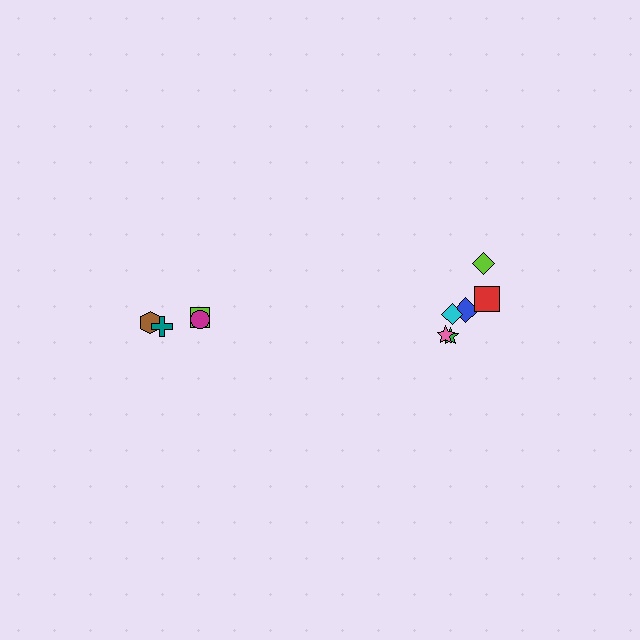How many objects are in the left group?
There are 4 objects.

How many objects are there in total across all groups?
There are 10 objects.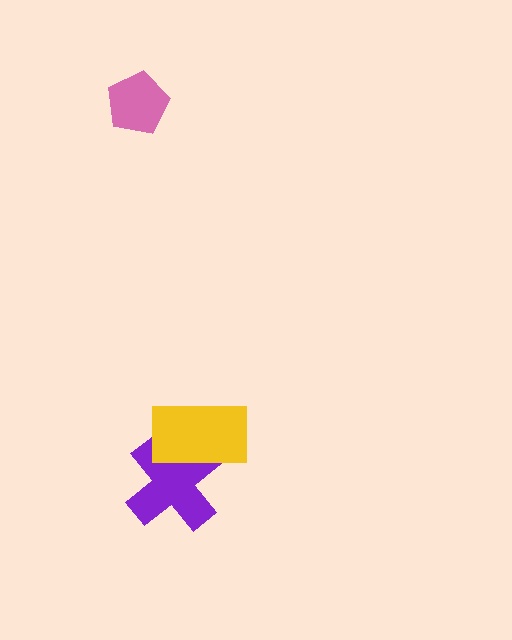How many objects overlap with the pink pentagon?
0 objects overlap with the pink pentagon.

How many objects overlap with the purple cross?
1 object overlaps with the purple cross.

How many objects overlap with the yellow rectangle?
1 object overlaps with the yellow rectangle.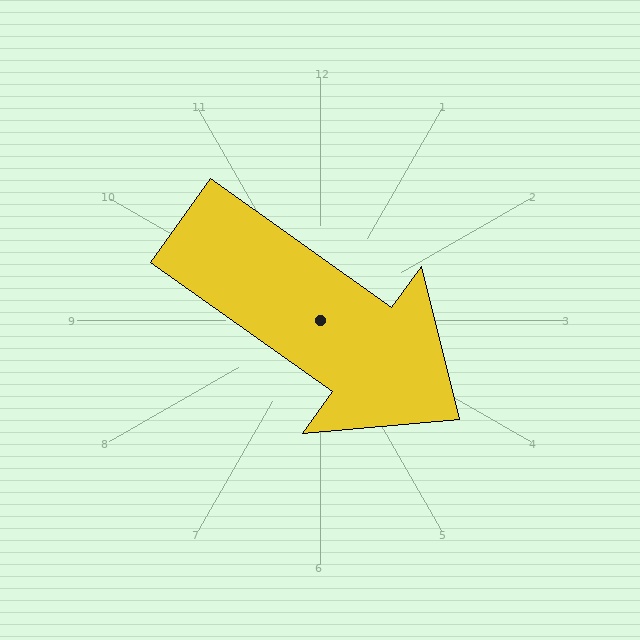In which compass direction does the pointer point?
Southeast.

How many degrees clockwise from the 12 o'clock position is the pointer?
Approximately 125 degrees.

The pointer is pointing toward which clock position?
Roughly 4 o'clock.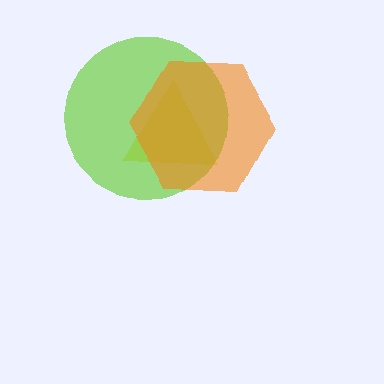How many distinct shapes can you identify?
There are 3 distinct shapes: a yellow triangle, a lime circle, an orange hexagon.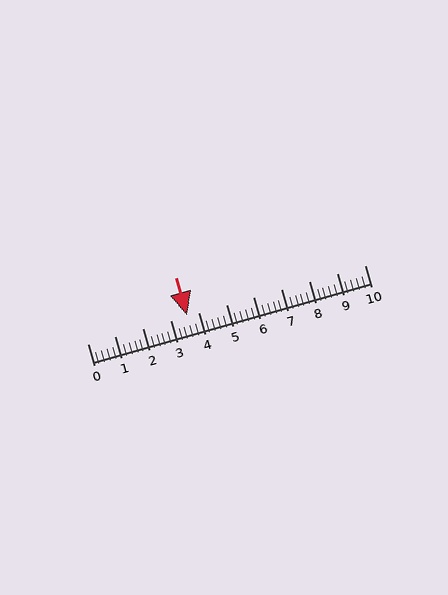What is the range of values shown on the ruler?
The ruler shows values from 0 to 10.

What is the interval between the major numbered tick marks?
The major tick marks are spaced 1 units apart.